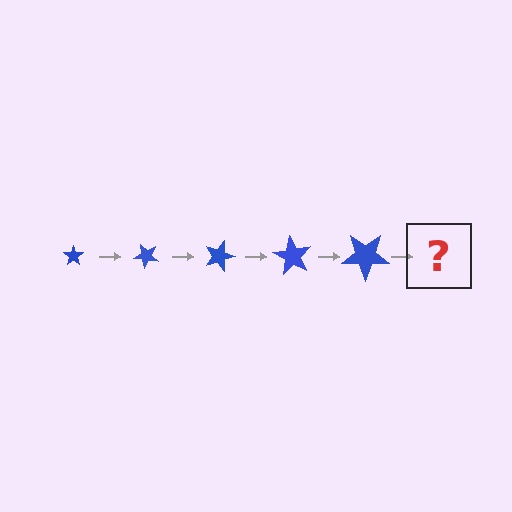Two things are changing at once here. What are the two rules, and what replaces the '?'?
The two rules are that the star grows larger each step and it rotates 45 degrees each step. The '?' should be a star, larger than the previous one and rotated 225 degrees from the start.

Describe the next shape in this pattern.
It should be a star, larger than the previous one and rotated 225 degrees from the start.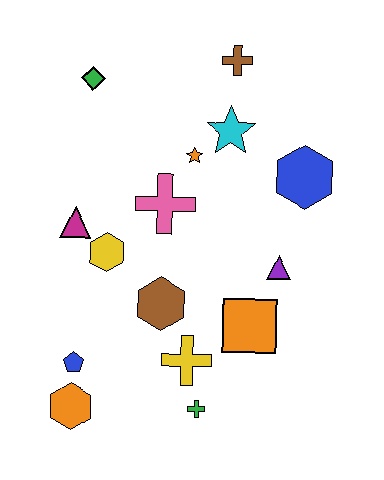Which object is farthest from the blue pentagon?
The brown cross is farthest from the blue pentagon.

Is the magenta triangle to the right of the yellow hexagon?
No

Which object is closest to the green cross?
The yellow cross is closest to the green cross.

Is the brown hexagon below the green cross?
No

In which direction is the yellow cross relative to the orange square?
The yellow cross is to the left of the orange square.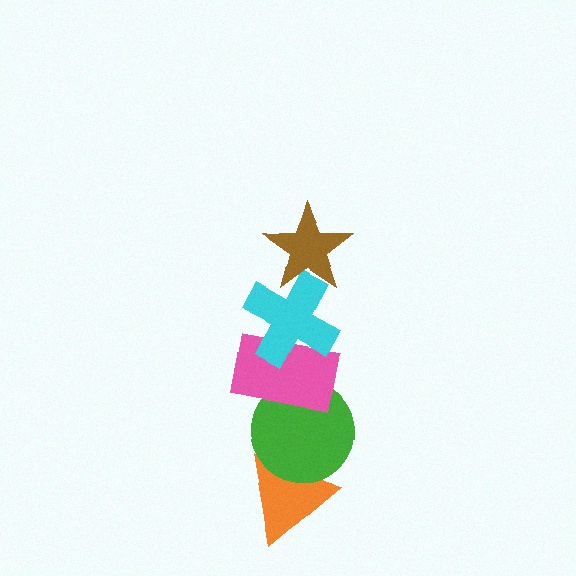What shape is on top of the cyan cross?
The brown star is on top of the cyan cross.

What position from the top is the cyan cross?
The cyan cross is 2nd from the top.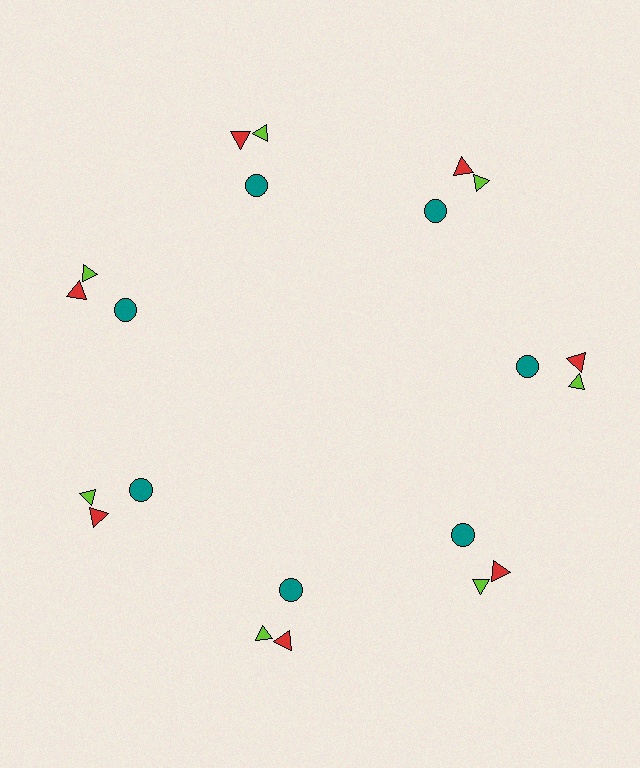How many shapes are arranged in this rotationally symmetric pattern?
There are 21 shapes, arranged in 7 groups of 3.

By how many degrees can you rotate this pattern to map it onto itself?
The pattern maps onto itself every 51 degrees of rotation.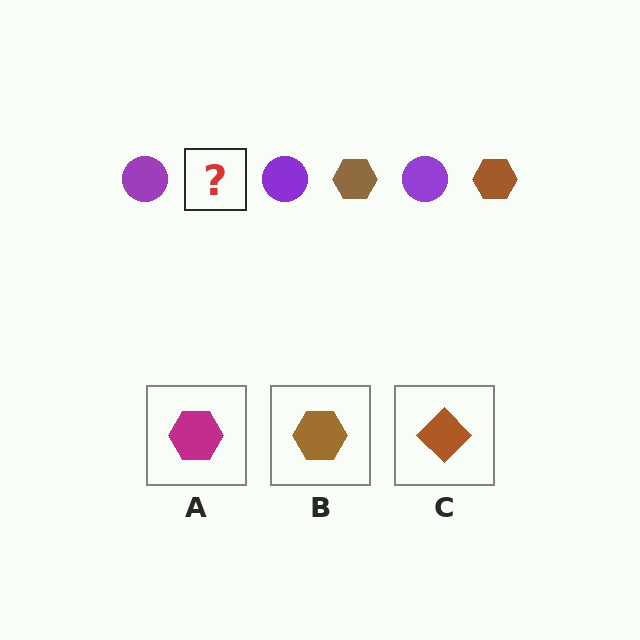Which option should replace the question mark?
Option B.